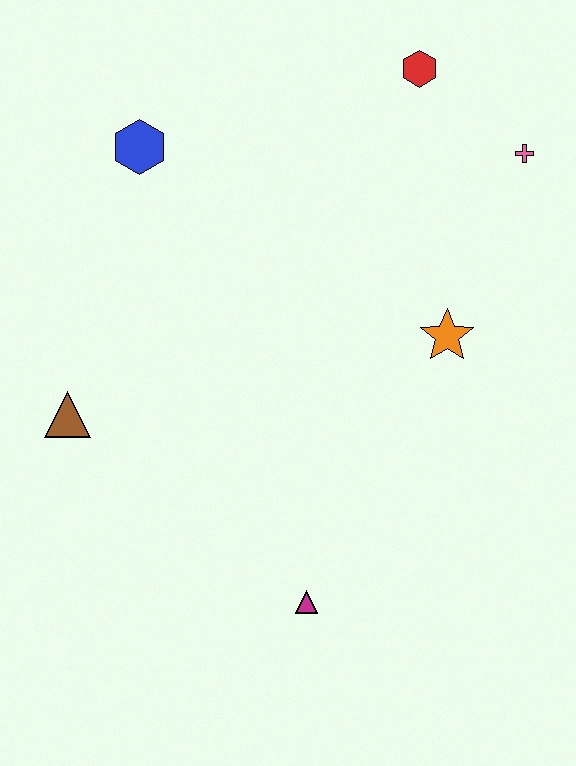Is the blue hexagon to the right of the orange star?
No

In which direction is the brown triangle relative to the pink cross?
The brown triangle is to the left of the pink cross.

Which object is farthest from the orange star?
The brown triangle is farthest from the orange star.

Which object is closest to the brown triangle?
The blue hexagon is closest to the brown triangle.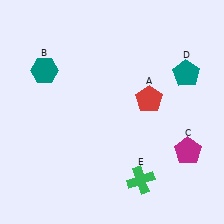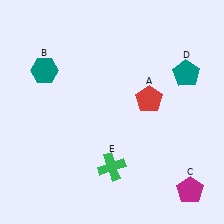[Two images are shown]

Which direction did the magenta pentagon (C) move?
The magenta pentagon (C) moved down.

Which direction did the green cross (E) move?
The green cross (E) moved left.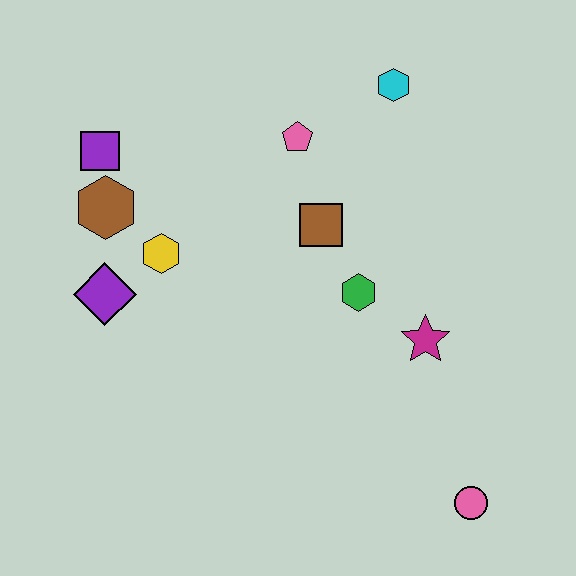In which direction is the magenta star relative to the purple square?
The magenta star is to the right of the purple square.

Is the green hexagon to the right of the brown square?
Yes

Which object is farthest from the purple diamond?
The pink circle is farthest from the purple diamond.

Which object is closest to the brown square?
The green hexagon is closest to the brown square.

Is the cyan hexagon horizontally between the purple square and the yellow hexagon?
No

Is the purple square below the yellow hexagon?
No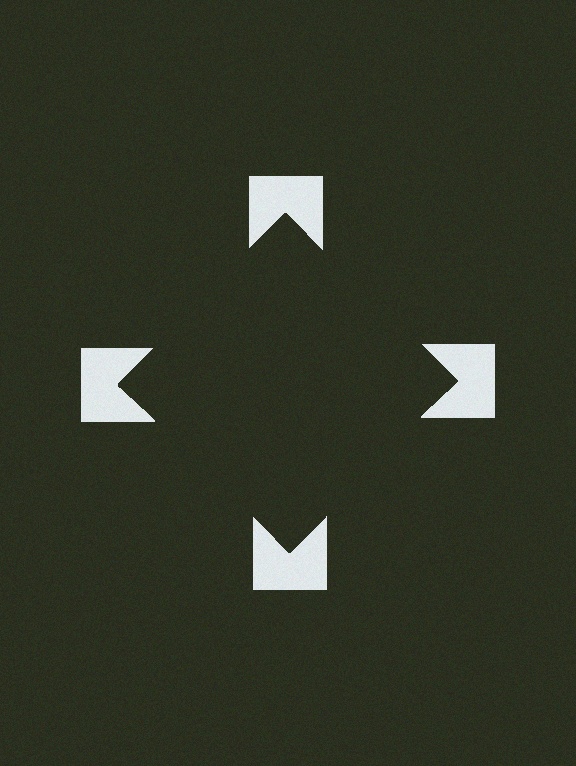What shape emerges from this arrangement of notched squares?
An illusory square — its edges are inferred from the aligned wedge cuts in the notched squares, not physically drawn.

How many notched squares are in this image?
There are 4 — one at each vertex of the illusory square.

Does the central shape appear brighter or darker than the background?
It typically appears slightly darker than the background, even though no actual brightness change is drawn.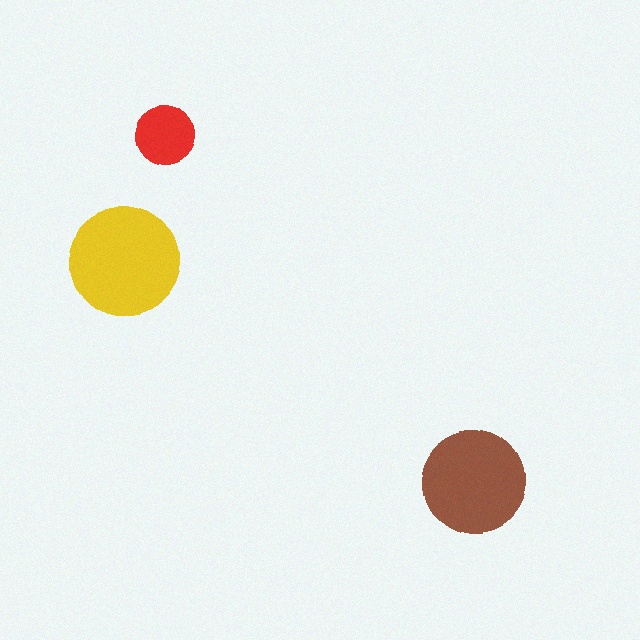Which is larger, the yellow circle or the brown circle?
The yellow one.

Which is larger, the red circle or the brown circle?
The brown one.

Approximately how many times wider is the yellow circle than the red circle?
About 2 times wider.